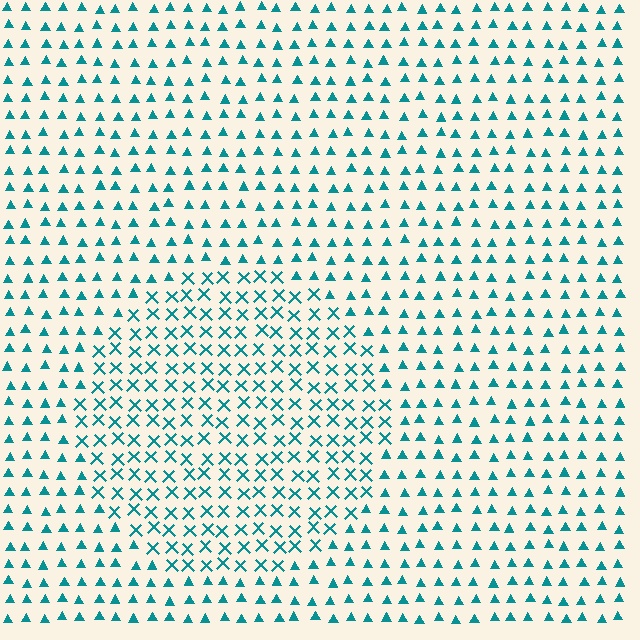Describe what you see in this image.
The image is filled with small teal elements arranged in a uniform grid. A circle-shaped region contains X marks, while the surrounding area contains triangles. The boundary is defined purely by the change in element shape.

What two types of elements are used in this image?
The image uses X marks inside the circle region and triangles outside it.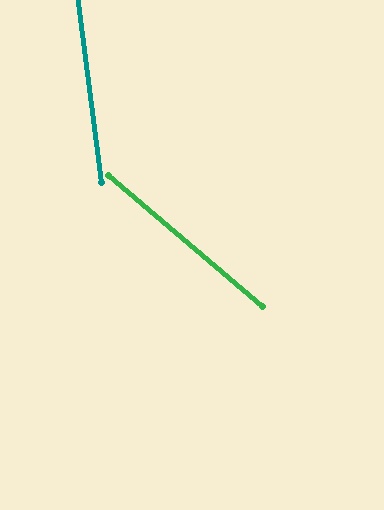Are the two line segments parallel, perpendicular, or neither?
Neither parallel nor perpendicular — they differ by about 42°.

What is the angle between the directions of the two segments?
Approximately 42 degrees.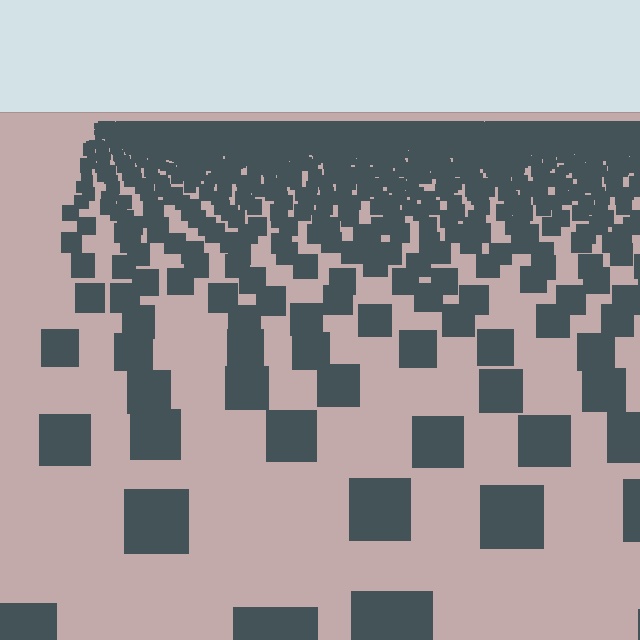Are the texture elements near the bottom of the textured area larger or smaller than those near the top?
Larger. Near the bottom, elements are closer to the viewer and appear at a bigger on-screen size.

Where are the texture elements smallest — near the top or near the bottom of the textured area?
Near the top.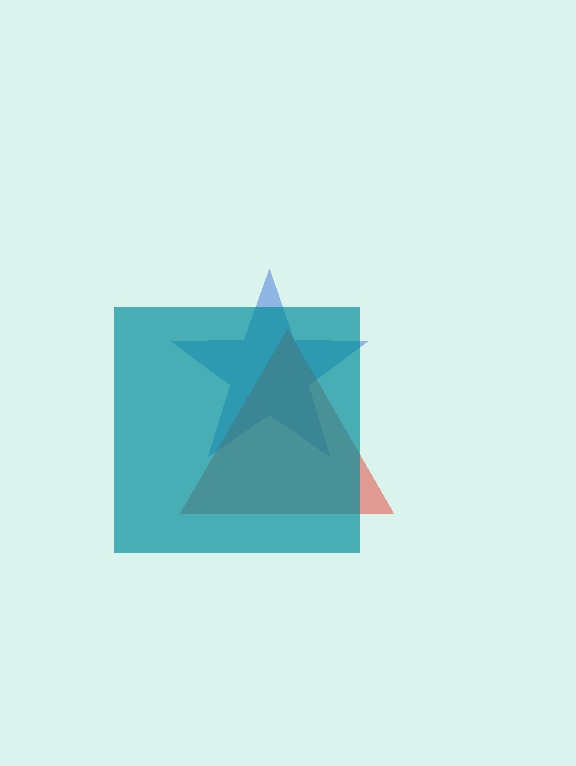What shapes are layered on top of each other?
The layered shapes are: a blue star, a red triangle, a teal square.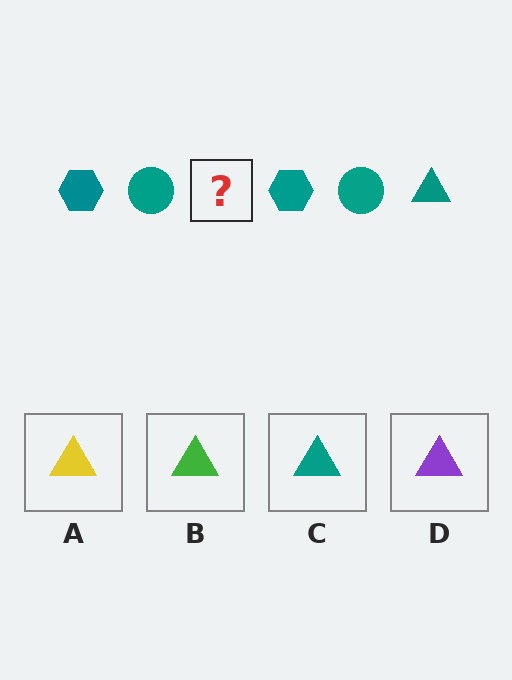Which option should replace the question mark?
Option C.